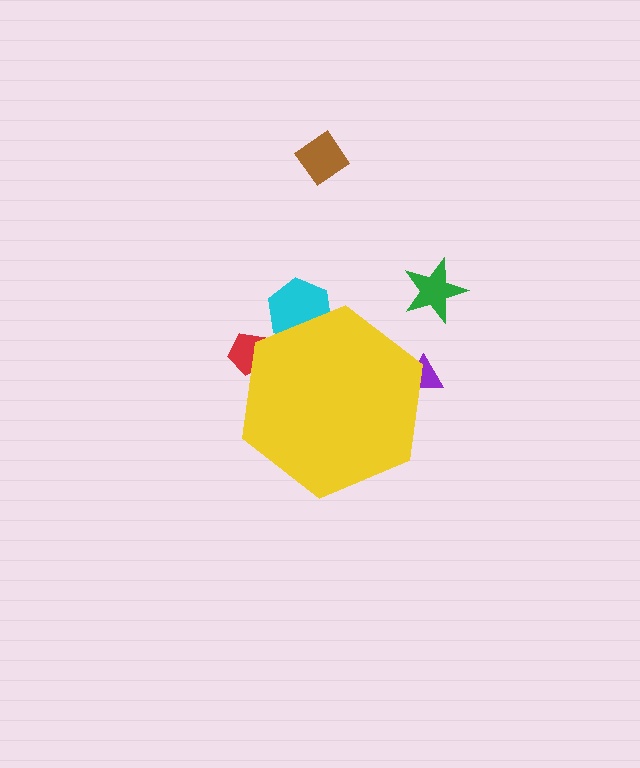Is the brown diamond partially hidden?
No, the brown diamond is fully visible.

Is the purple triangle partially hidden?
Yes, the purple triangle is partially hidden behind the yellow hexagon.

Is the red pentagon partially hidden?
Yes, the red pentagon is partially hidden behind the yellow hexagon.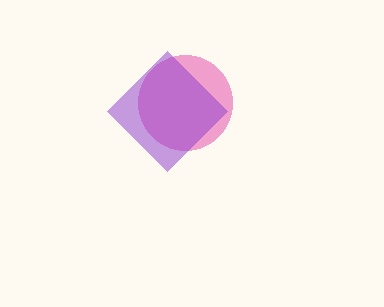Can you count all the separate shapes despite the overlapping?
Yes, there are 2 separate shapes.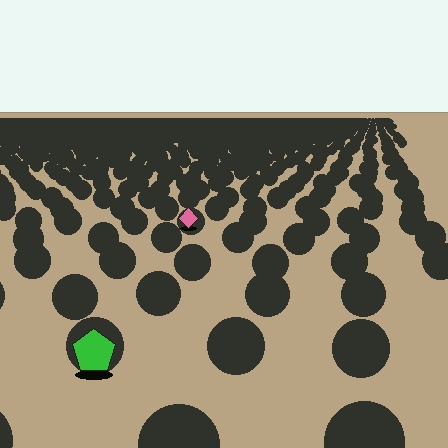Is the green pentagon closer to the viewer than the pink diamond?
Yes. The green pentagon is closer — you can tell from the texture gradient: the ground texture is coarser near it.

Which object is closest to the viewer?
The green pentagon is closest. The texture marks near it are larger and more spread out.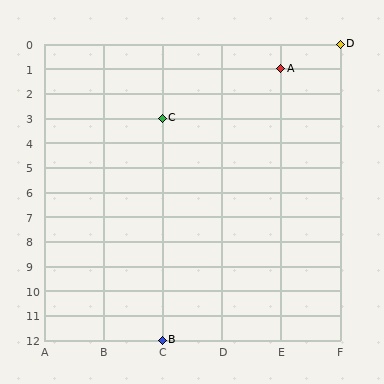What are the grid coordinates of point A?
Point A is at grid coordinates (E, 1).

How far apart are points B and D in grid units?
Points B and D are 3 columns and 12 rows apart (about 12.4 grid units diagonally).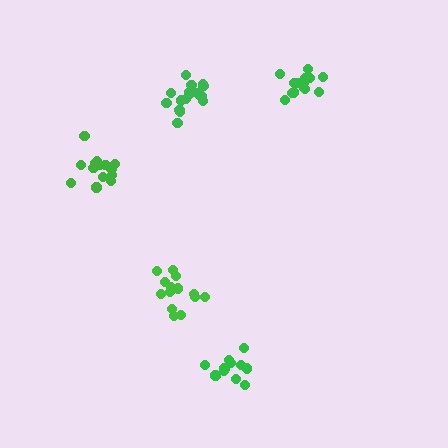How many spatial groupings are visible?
There are 5 spatial groupings.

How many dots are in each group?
Group 1: 14 dots, Group 2: 15 dots, Group 3: 11 dots, Group 4: 16 dots, Group 5: 14 dots (70 total).